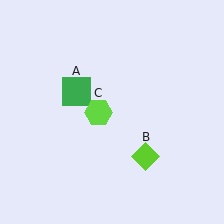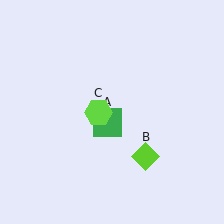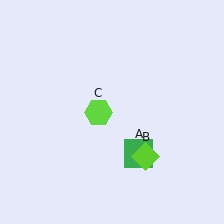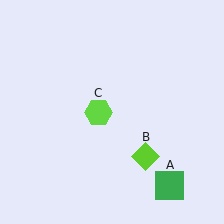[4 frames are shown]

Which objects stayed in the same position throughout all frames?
Lime diamond (object B) and lime hexagon (object C) remained stationary.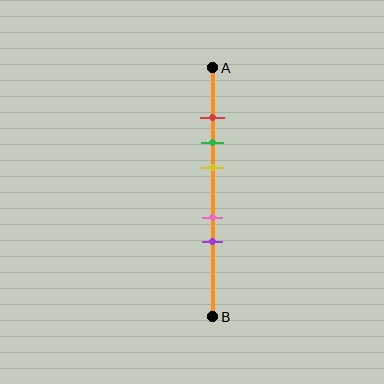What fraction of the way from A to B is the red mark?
The red mark is approximately 20% (0.2) of the way from A to B.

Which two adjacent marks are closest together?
The red and green marks are the closest adjacent pair.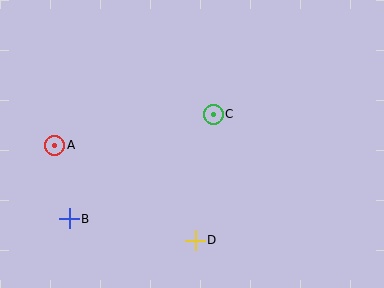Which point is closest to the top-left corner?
Point A is closest to the top-left corner.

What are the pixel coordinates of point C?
Point C is at (213, 114).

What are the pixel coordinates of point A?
Point A is at (55, 145).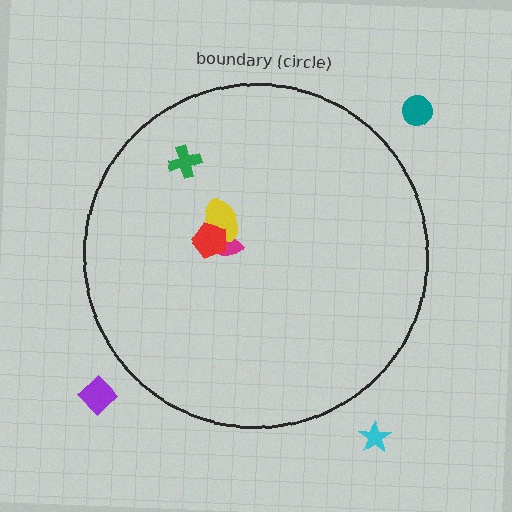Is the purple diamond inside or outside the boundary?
Outside.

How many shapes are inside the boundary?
4 inside, 3 outside.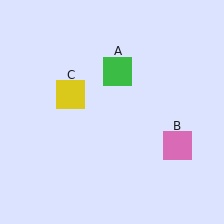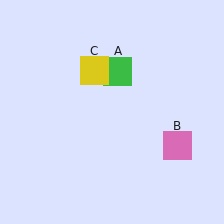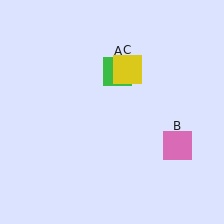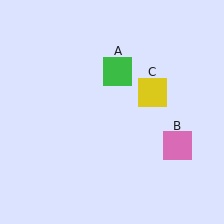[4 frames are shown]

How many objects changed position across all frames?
1 object changed position: yellow square (object C).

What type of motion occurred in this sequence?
The yellow square (object C) rotated clockwise around the center of the scene.